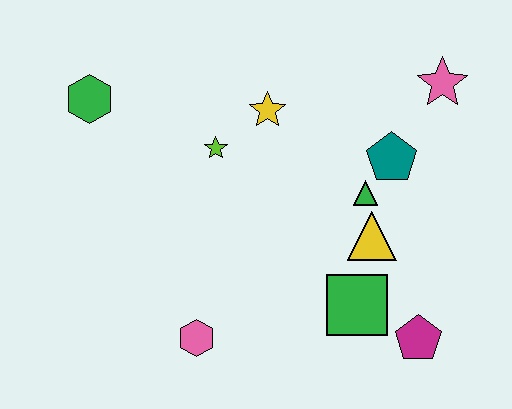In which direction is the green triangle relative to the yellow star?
The green triangle is to the right of the yellow star.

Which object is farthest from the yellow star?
The magenta pentagon is farthest from the yellow star.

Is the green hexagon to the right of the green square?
No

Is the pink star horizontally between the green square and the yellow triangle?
No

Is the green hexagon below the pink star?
Yes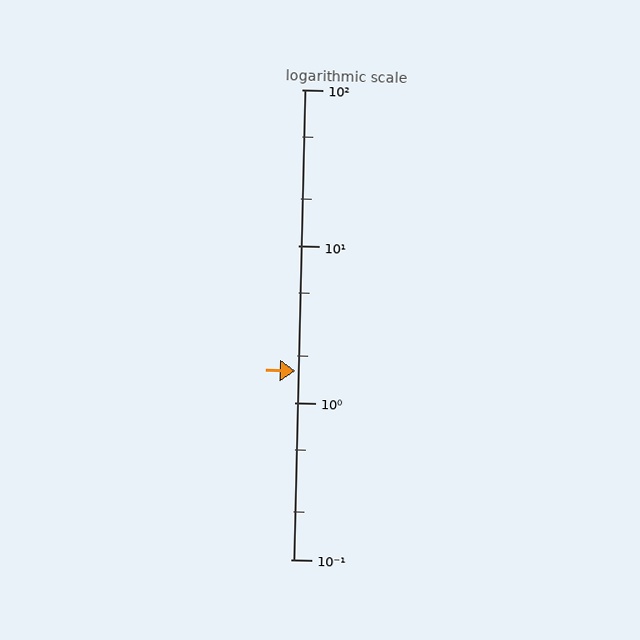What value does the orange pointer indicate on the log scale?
The pointer indicates approximately 1.6.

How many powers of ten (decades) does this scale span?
The scale spans 3 decades, from 0.1 to 100.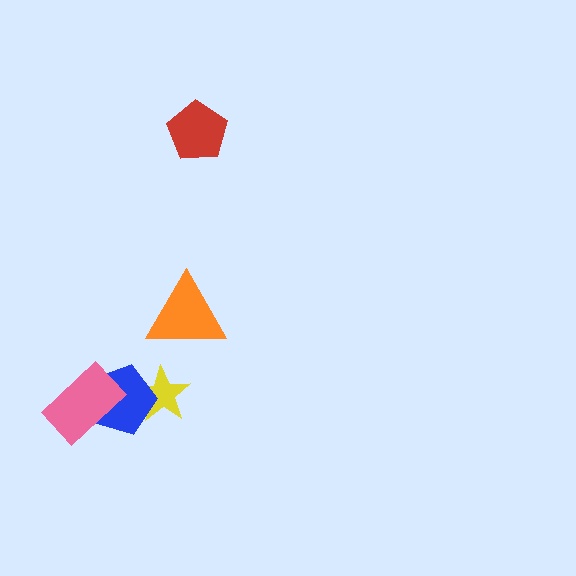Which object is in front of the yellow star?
The blue pentagon is in front of the yellow star.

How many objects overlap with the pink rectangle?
1 object overlaps with the pink rectangle.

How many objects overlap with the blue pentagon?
2 objects overlap with the blue pentagon.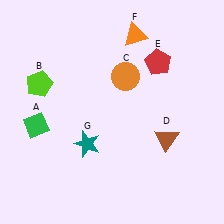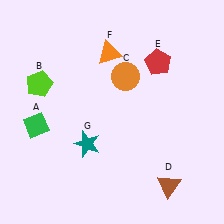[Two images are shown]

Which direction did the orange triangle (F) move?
The orange triangle (F) moved left.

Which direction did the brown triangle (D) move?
The brown triangle (D) moved down.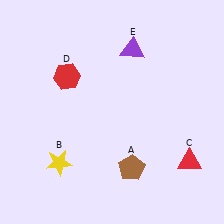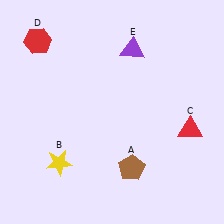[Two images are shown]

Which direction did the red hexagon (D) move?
The red hexagon (D) moved up.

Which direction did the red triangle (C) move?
The red triangle (C) moved up.